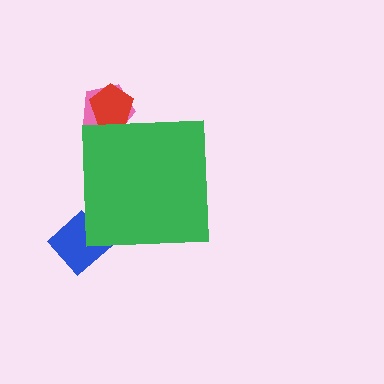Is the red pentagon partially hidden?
Yes, the red pentagon is partially hidden behind the green square.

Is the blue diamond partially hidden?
Yes, the blue diamond is partially hidden behind the green square.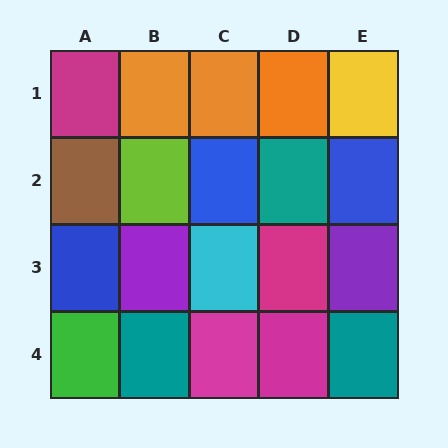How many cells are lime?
1 cell is lime.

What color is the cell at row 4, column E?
Teal.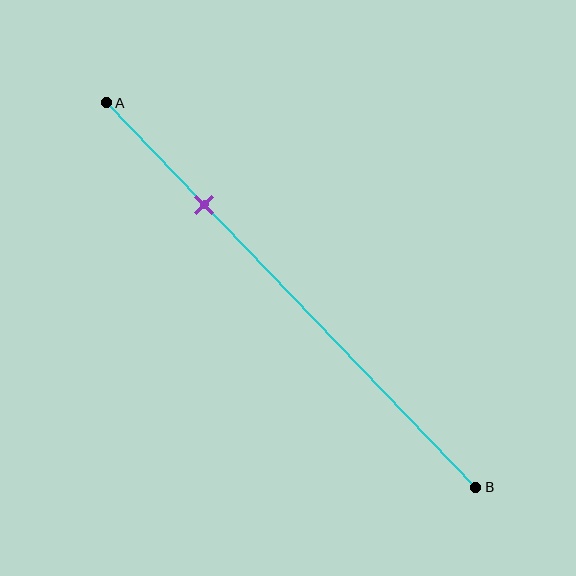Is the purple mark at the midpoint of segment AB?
No, the mark is at about 25% from A, not at the 50% midpoint.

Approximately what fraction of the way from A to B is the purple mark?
The purple mark is approximately 25% of the way from A to B.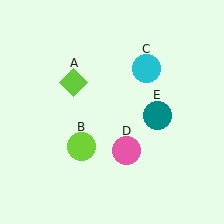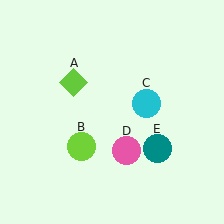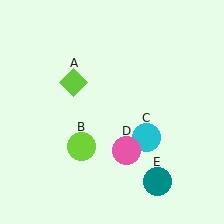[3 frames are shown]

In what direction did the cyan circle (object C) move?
The cyan circle (object C) moved down.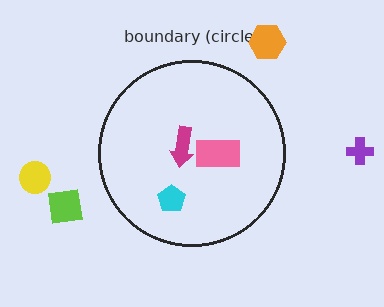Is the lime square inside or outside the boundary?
Outside.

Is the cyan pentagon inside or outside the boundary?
Inside.